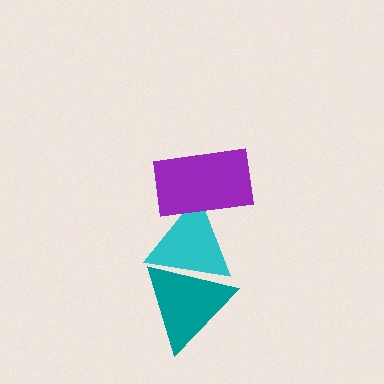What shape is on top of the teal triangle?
The cyan triangle is on top of the teal triangle.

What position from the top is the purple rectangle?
The purple rectangle is 1st from the top.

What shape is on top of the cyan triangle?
The purple rectangle is on top of the cyan triangle.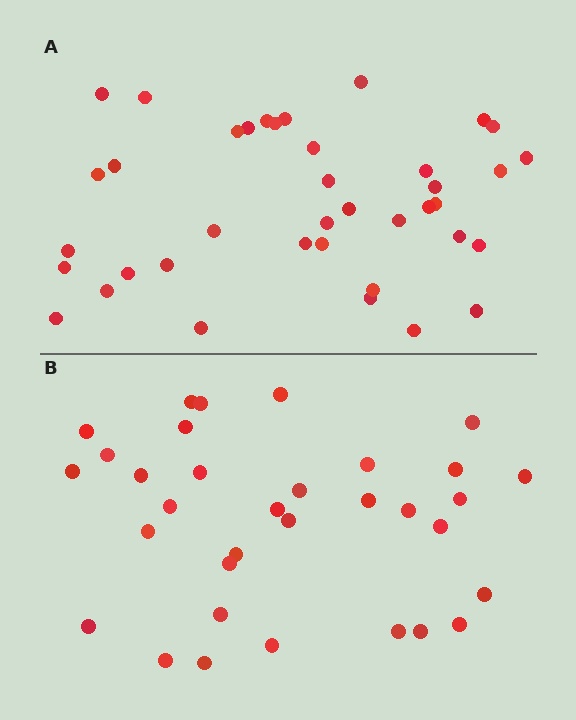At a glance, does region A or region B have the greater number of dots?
Region A (the top region) has more dots.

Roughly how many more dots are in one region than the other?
Region A has about 6 more dots than region B.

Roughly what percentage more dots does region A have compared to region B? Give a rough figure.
About 20% more.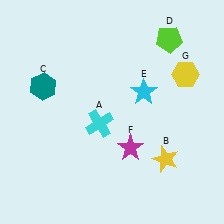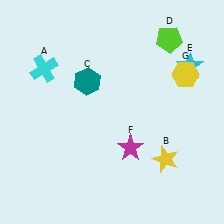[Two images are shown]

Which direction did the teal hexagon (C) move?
The teal hexagon (C) moved right.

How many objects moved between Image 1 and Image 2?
3 objects moved between the two images.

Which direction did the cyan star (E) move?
The cyan star (E) moved right.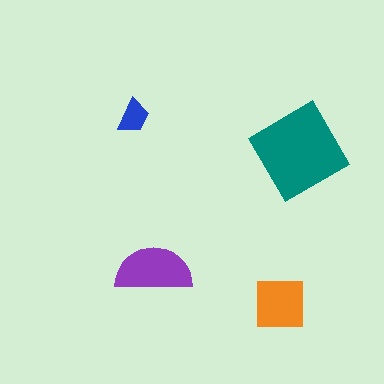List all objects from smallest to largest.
The blue trapezoid, the orange square, the purple semicircle, the teal diamond.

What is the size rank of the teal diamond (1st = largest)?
1st.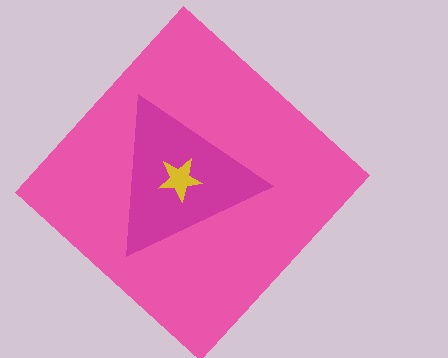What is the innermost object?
The yellow star.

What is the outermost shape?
The pink diamond.